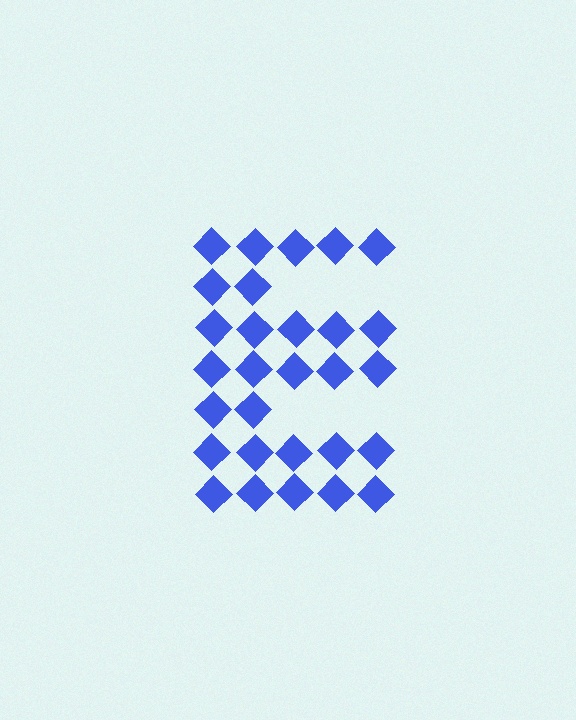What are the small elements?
The small elements are diamonds.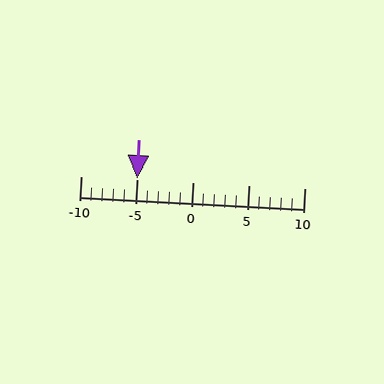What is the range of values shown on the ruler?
The ruler shows values from -10 to 10.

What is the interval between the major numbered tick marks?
The major tick marks are spaced 5 units apart.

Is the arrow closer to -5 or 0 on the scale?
The arrow is closer to -5.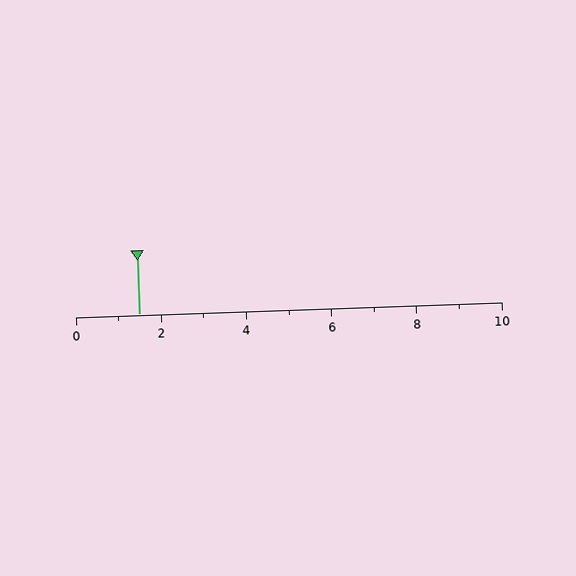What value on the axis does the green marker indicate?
The marker indicates approximately 1.5.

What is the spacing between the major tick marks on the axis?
The major ticks are spaced 2 apart.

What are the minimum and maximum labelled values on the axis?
The axis runs from 0 to 10.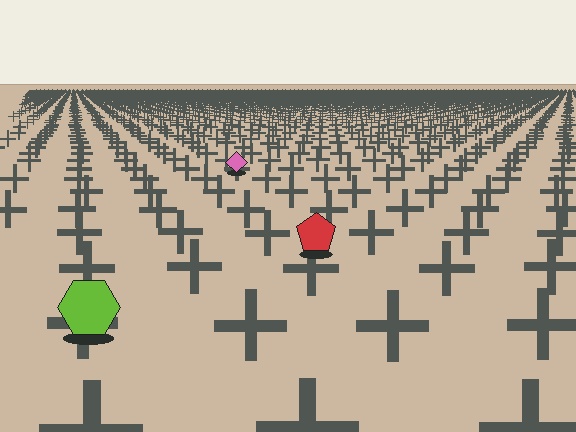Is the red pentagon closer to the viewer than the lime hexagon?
No. The lime hexagon is closer — you can tell from the texture gradient: the ground texture is coarser near it.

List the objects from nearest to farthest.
From nearest to farthest: the lime hexagon, the red pentagon, the pink diamond.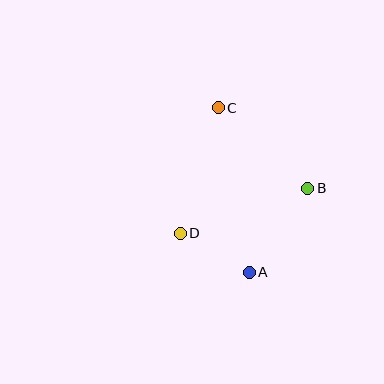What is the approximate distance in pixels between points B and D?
The distance between B and D is approximately 135 pixels.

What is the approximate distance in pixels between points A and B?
The distance between A and B is approximately 102 pixels.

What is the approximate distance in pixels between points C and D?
The distance between C and D is approximately 131 pixels.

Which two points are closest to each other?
Points A and D are closest to each other.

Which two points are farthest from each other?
Points A and C are farthest from each other.